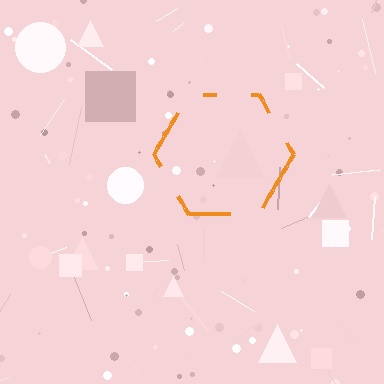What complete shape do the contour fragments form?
The contour fragments form a hexagon.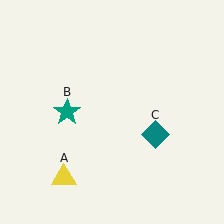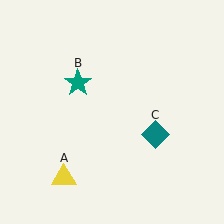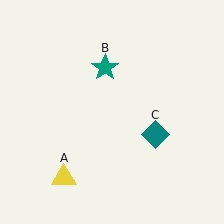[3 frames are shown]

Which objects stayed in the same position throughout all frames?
Yellow triangle (object A) and teal diamond (object C) remained stationary.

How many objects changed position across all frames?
1 object changed position: teal star (object B).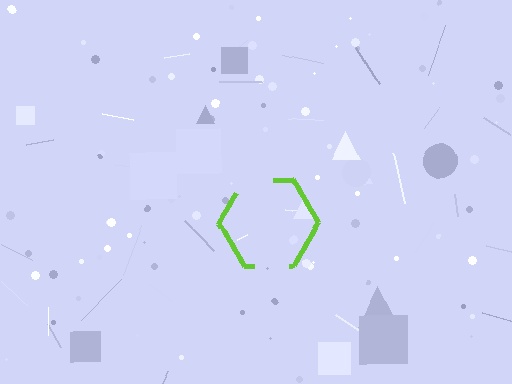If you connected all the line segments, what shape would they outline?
They would outline a hexagon.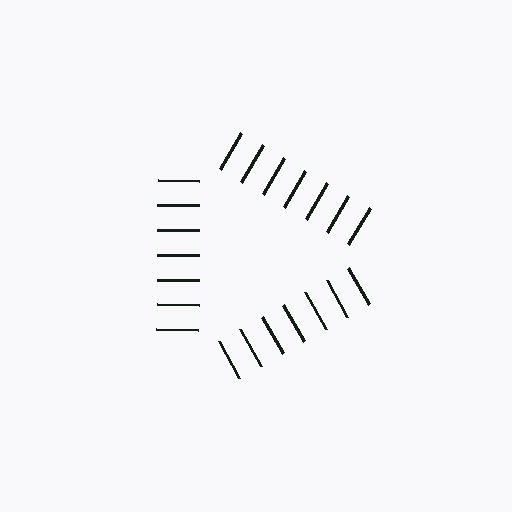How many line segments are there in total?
21 — 7 along each of the 3 edges.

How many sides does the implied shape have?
3 sides — the line-ends trace a triangle.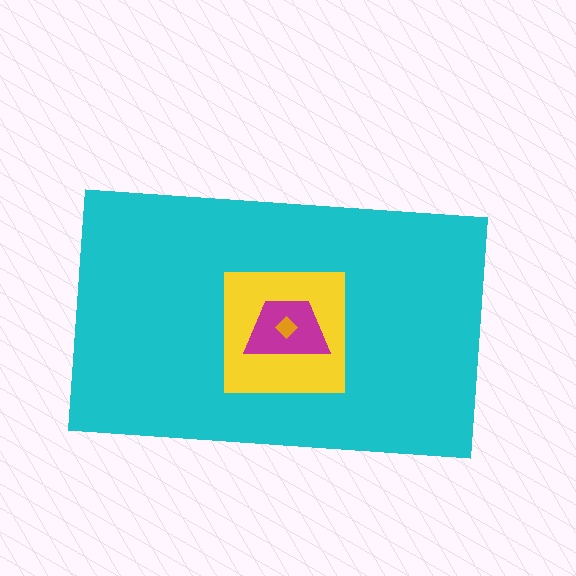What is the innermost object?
The orange diamond.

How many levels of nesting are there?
4.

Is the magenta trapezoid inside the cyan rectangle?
Yes.